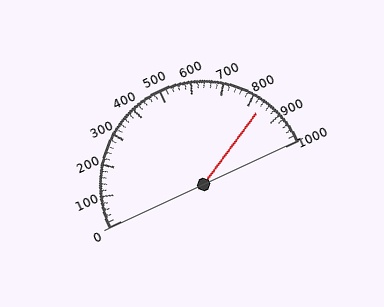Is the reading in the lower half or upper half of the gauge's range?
The reading is in the upper half of the range (0 to 1000).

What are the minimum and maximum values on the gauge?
The gauge ranges from 0 to 1000.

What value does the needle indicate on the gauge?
The needle indicates approximately 840.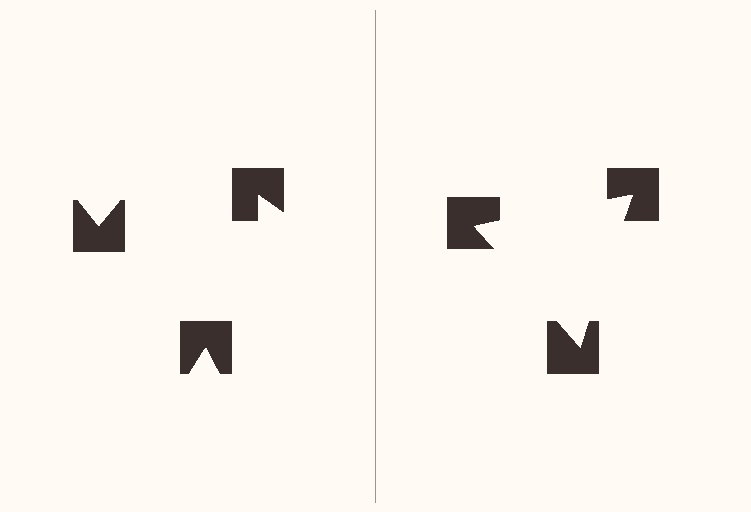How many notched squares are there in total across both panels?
6 — 3 on each side.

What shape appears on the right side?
An illusory triangle.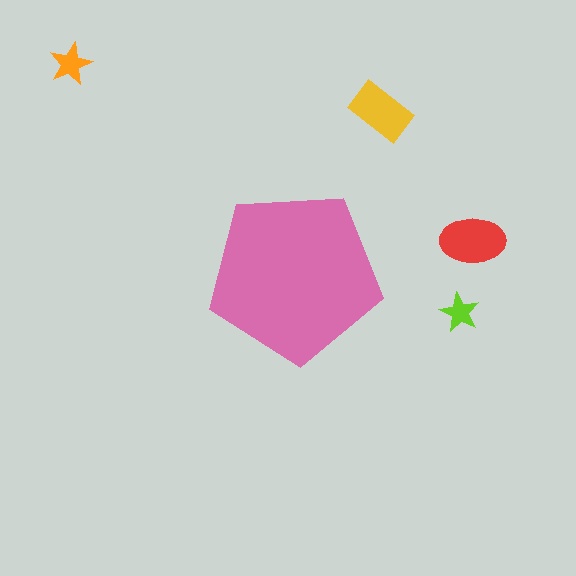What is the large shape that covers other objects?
A pink pentagon.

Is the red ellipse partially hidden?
No, the red ellipse is fully visible.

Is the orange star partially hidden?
No, the orange star is fully visible.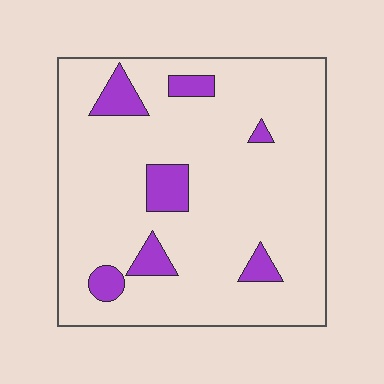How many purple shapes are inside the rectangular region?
7.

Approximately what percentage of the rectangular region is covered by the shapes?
Approximately 10%.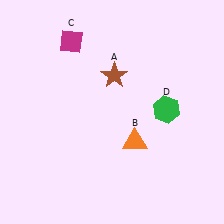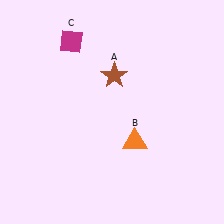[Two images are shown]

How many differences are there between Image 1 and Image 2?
There is 1 difference between the two images.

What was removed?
The green hexagon (D) was removed in Image 2.